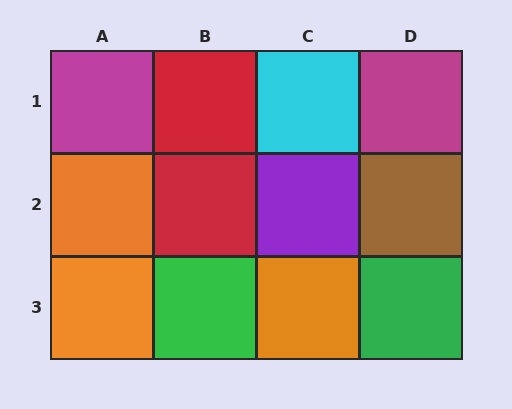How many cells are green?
2 cells are green.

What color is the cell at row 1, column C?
Cyan.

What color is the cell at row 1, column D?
Magenta.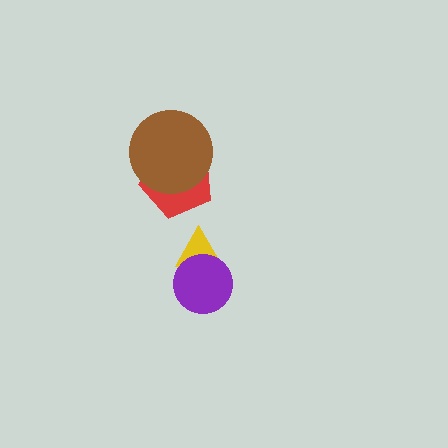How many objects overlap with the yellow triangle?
1 object overlaps with the yellow triangle.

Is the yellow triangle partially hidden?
Yes, it is partially covered by another shape.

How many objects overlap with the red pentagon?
1 object overlaps with the red pentagon.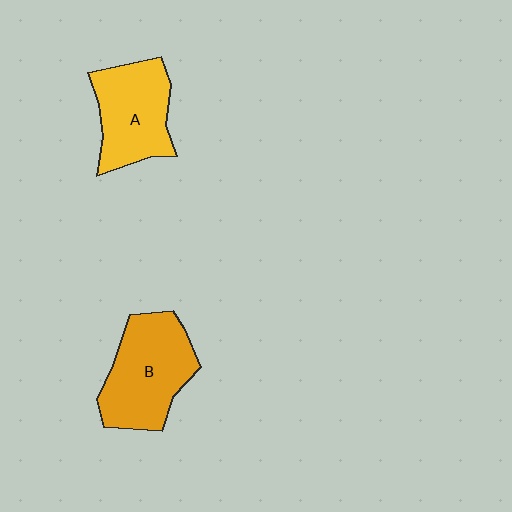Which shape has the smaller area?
Shape A (yellow).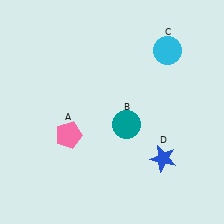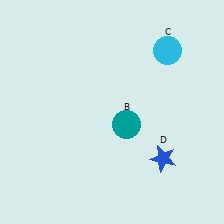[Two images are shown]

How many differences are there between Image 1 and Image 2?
There is 1 difference between the two images.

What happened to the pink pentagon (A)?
The pink pentagon (A) was removed in Image 2. It was in the bottom-left area of Image 1.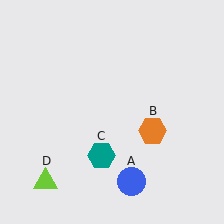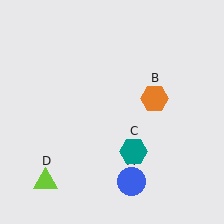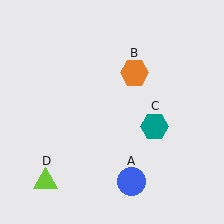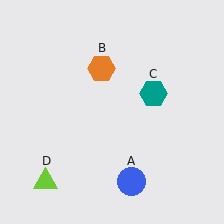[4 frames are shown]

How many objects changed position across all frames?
2 objects changed position: orange hexagon (object B), teal hexagon (object C).